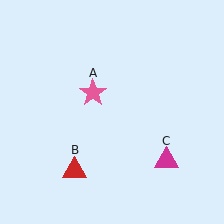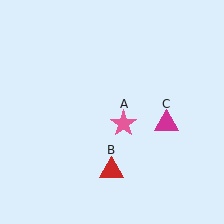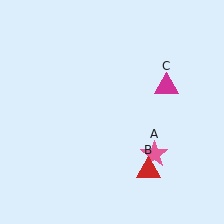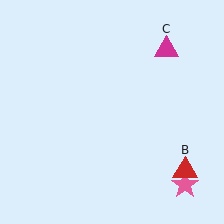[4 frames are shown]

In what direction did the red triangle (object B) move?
The red triangle (object B) moved right.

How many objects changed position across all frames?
3 objects changed position: pink star (object A), red triangle (object B), magenta triangle (object C).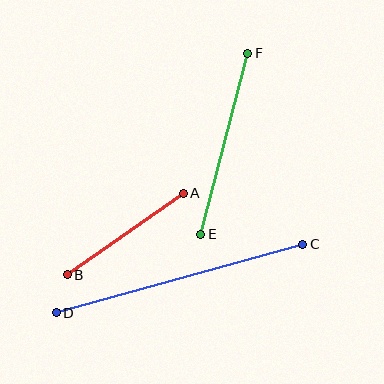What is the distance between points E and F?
The distance is approximately 187 pixels.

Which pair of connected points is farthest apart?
Points C and D are farthest apart.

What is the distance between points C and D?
The distance is approximately 255 pixels.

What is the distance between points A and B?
The distance is approximately 142 pixels.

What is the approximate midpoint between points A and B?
The midpoint is at approximately (125, 234) pixels.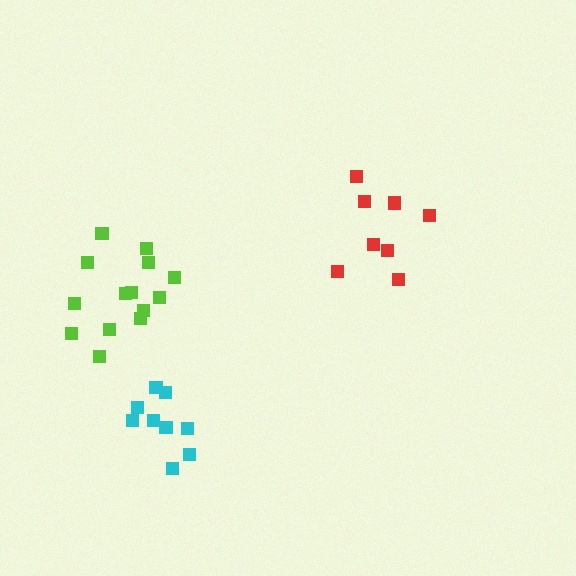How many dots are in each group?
Group 1: 8 dots, Group 2: 9 dots, Group 3: 14 dots (31 total).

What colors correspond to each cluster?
The clusters are colored: red, cyan, lime.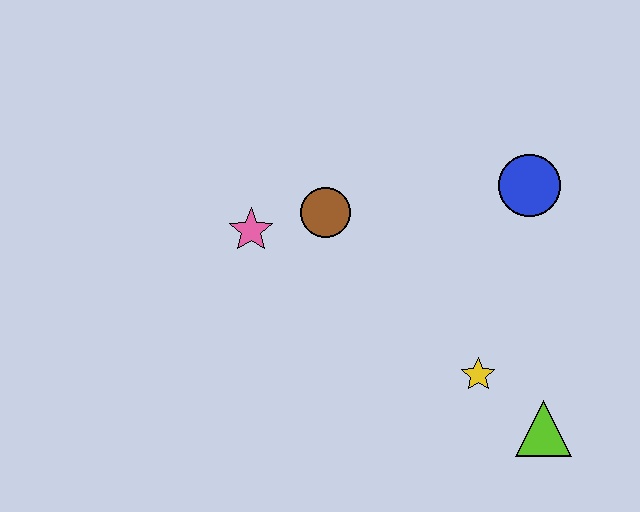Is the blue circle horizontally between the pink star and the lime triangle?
Yes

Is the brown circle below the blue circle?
Yes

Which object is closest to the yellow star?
The lime triangle is closest to the yellow star.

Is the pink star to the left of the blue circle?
Yes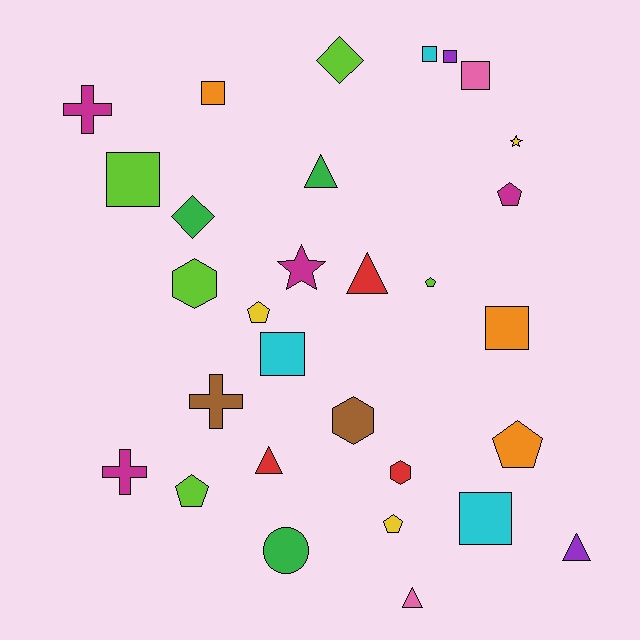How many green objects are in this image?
There are 3 green objects.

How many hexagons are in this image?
There are 3 hexagons.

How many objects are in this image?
There are 30 objects.